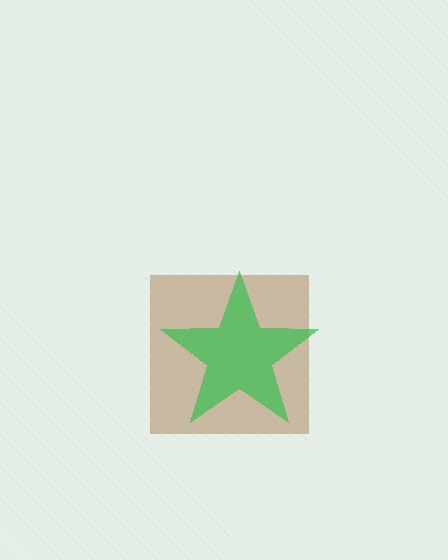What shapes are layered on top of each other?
The layered shapes are: a brown square, a green star.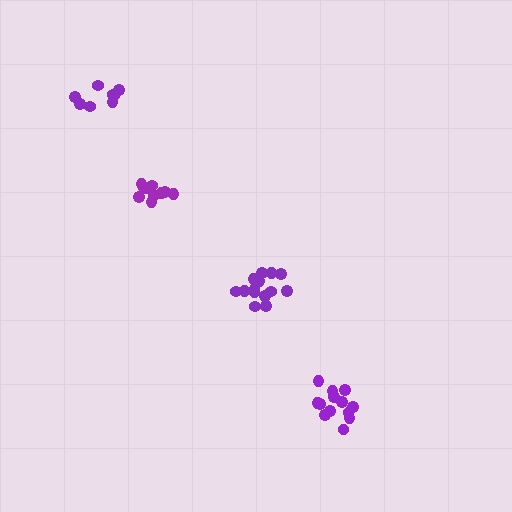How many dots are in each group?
Group 1: 11 dots, Group 2: 14 dots, Group 3: 13 dots, Group 4: 8 dots (46 total).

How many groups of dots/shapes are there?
There are 4 groups.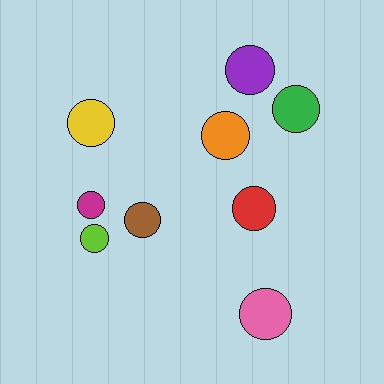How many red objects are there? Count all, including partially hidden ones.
There is 1 red object.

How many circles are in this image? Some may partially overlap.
There are 9 circles.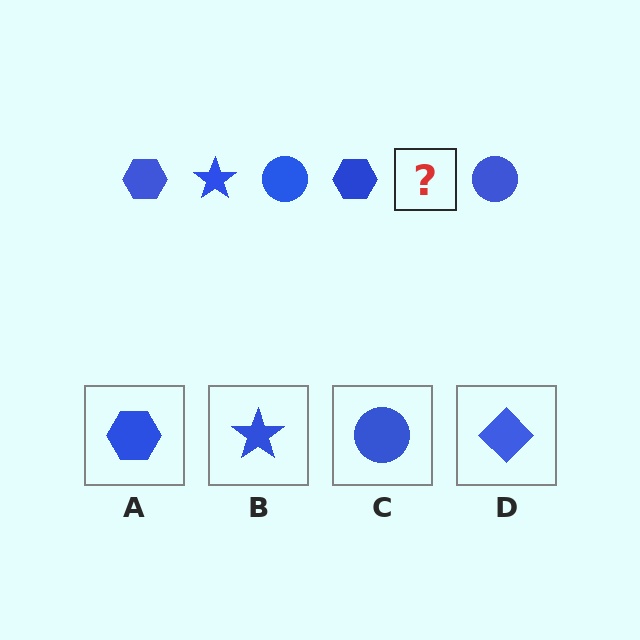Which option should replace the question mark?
Option B.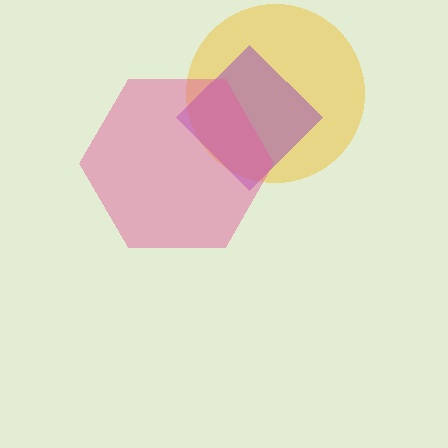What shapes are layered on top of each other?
The layered shapes are: a yellow circle, a purple diamond, a pink hexagon.